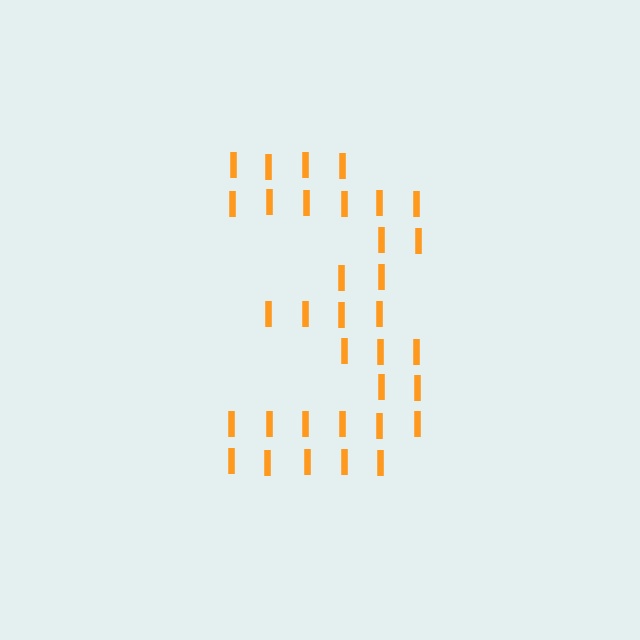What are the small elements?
The small elements are letter I's.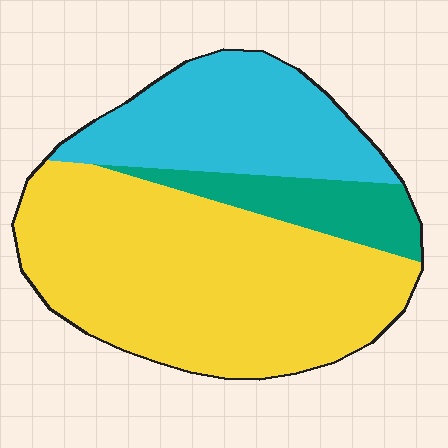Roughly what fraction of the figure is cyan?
Cyan covers about 30% of the figure.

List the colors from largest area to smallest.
From largest to smallest: yellow, cyan, teal.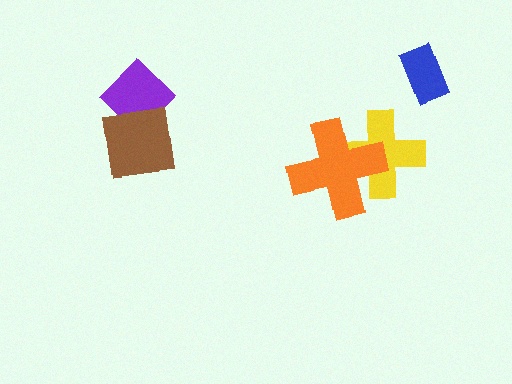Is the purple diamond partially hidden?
Yes, it is partially covered by another shape.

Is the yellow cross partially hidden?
Yes, it is partially covered by another shape.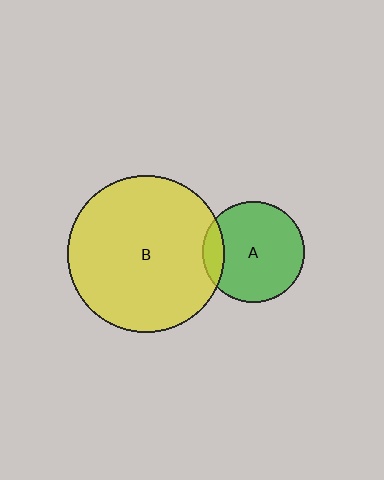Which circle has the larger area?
Circle B (yellow).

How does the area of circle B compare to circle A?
Approximately 2.4 times.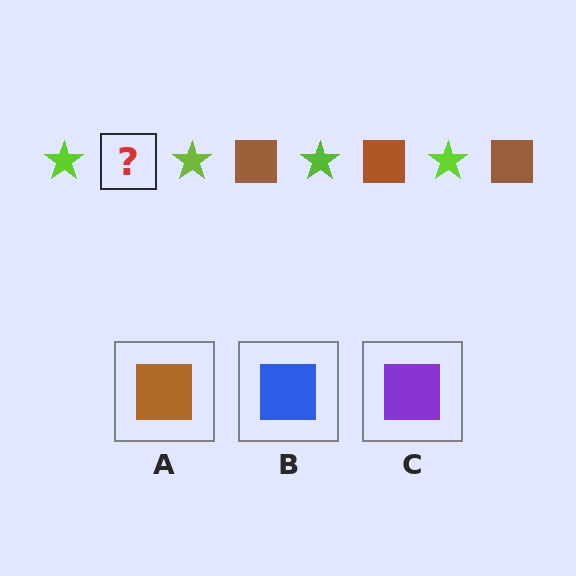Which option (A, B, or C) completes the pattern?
A.